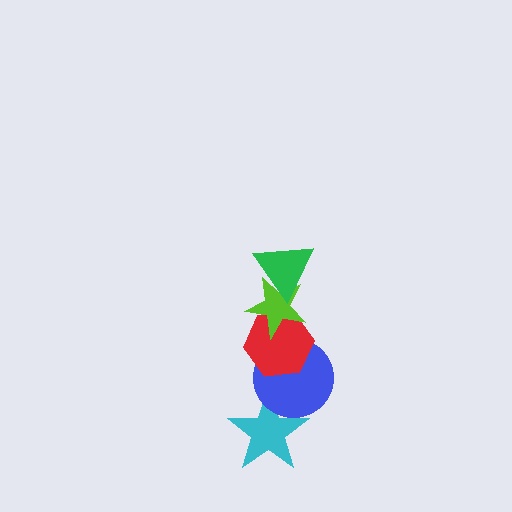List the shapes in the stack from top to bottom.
From top to bottom: the green triangle, the lime star, the red hexagon, the blue circle, the cyan star.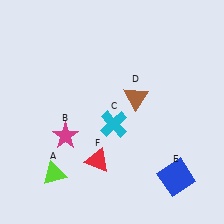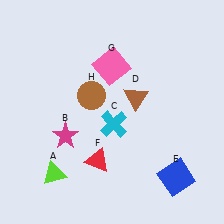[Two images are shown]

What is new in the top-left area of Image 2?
A pink square (G) was added in the top-left area of Image 2.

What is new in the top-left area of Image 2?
A brown circle (H) was added in the top-left area of Image 2.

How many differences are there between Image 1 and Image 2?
There are 2 differences between the two images.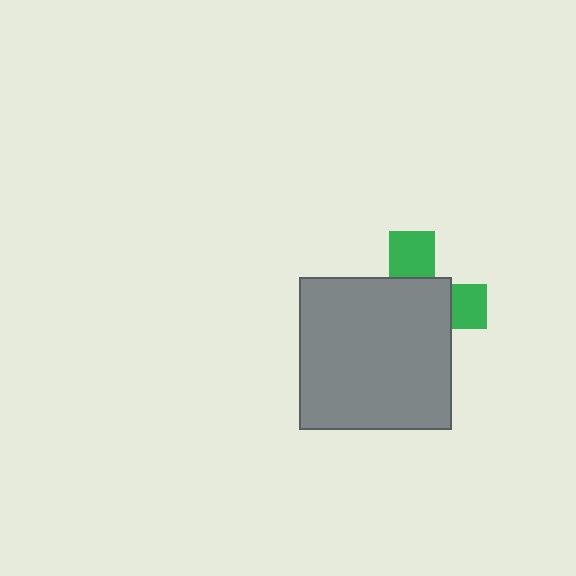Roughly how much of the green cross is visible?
A small part of it is visible (roughly 32%).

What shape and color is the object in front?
The object in front is a gray square.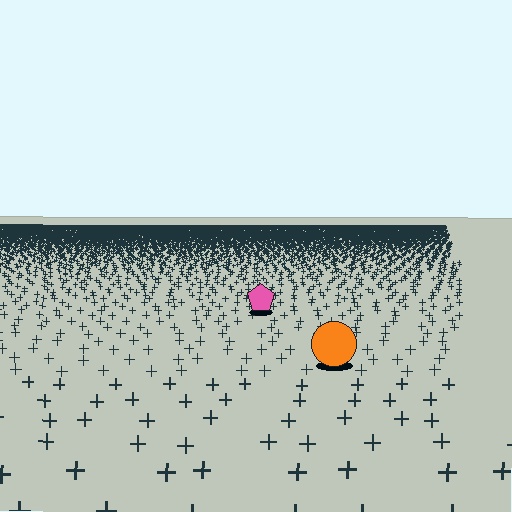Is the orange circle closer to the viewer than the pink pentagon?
Yes. The orange circle is closer — you can tell from the texture gradient: the ground texture is coarser near it.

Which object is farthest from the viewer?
The pink pentagon is farthest from the viewer. It appears smaller and the ground texture around it is denser.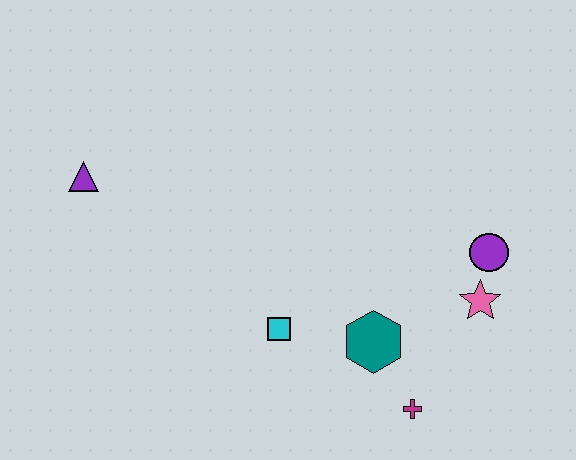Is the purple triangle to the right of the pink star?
No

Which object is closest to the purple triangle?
The cyan square is closest to the purple triangle.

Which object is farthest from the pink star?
The purple triangle is farthest from the pink star.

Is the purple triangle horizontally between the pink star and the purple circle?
No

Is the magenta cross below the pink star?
Yes